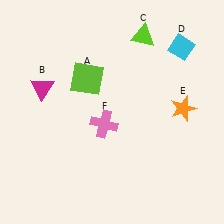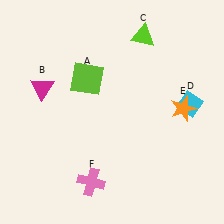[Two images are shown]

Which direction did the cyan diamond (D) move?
The cyan diamond (D) moved down.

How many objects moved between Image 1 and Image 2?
2 objects moved between the two images.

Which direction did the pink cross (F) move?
The pink cross (F) moved down.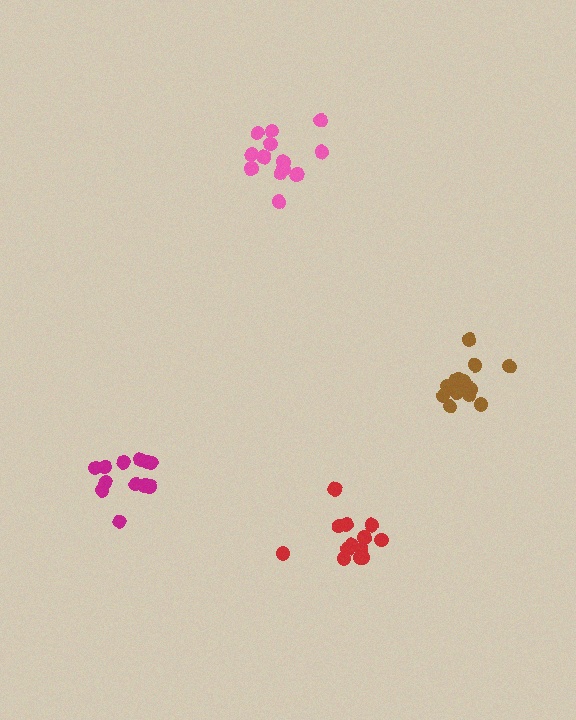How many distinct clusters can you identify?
There are 4 distinct clusters.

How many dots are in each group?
Group 1: 13 dots, Group 2: 12 dots, Group 3: 13 dots, Group 4: 17 dots (55 total).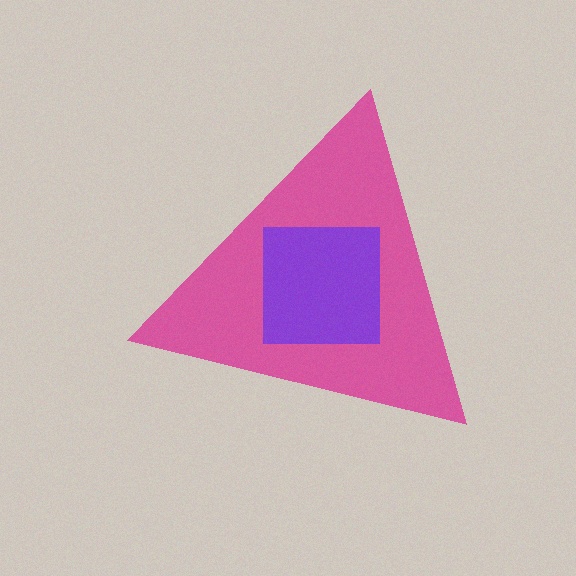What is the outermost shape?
The pink triangle.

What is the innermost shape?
The purple square.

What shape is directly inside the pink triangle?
The purple square.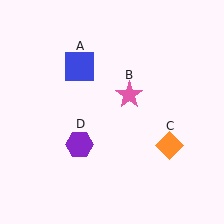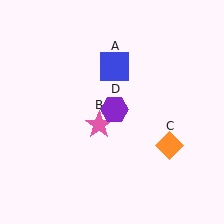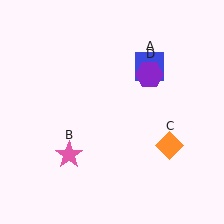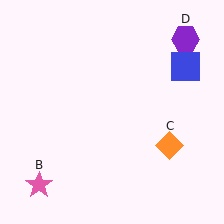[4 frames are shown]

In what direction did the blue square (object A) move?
The blue square (object A) moved right.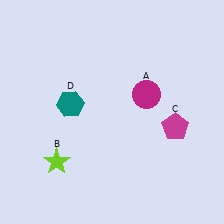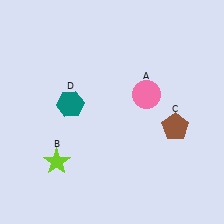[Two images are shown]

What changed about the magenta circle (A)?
In Image 1, A is magenta. In Image 2, it changed to pink.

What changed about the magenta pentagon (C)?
In Image 1, C is magenta. In Image 2, it changed to brown.